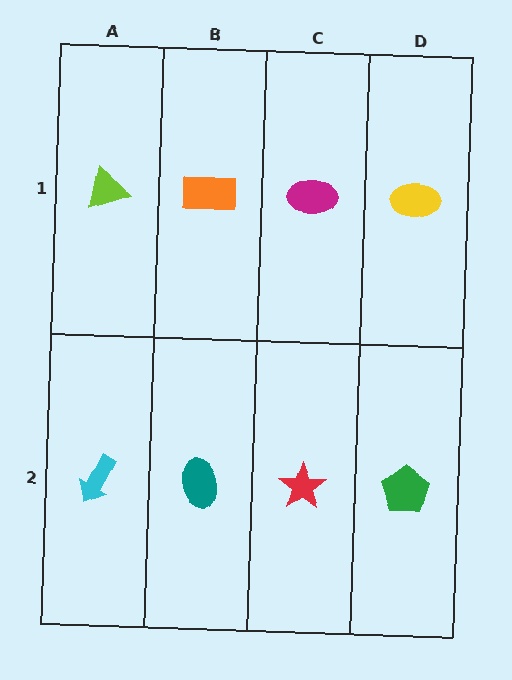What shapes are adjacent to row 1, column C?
A red star (row 2, column C), an orange rectangle (row 1, column B), a yellow ellipse (row 1, column D).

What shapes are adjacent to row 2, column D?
A yellow ellipse (row 1, column D), a red star (row 2, column C).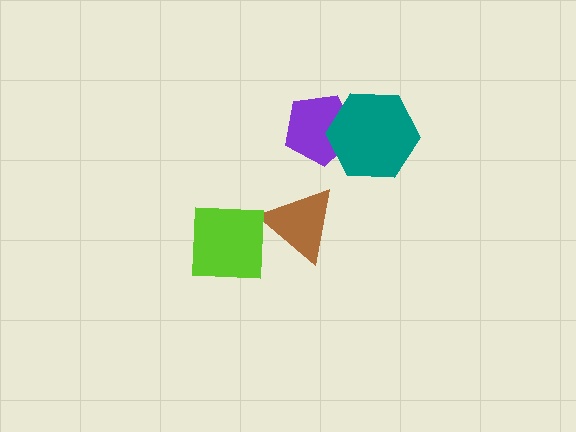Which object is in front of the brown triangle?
The lime square is in front of the brown triangle.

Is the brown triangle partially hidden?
Yes, it is partially covered by another shape.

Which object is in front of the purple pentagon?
The teal hexagon is in front of the purple pentagon.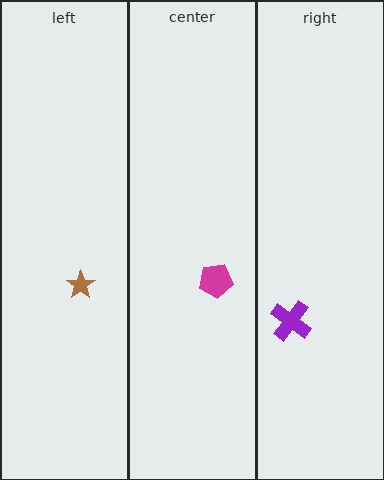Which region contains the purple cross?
The right region.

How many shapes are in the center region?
1.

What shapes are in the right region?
The purple cross.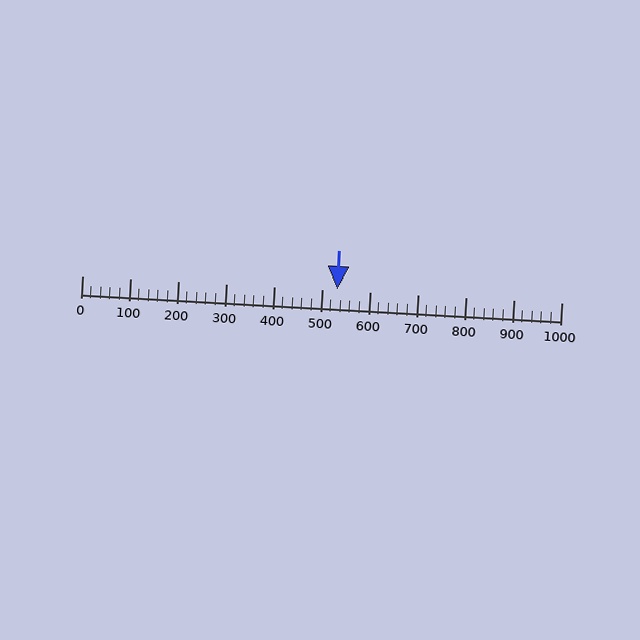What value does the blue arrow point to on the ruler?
The blue arrow points to approximately 532.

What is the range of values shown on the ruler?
The ruler shows values from 0 to 1000.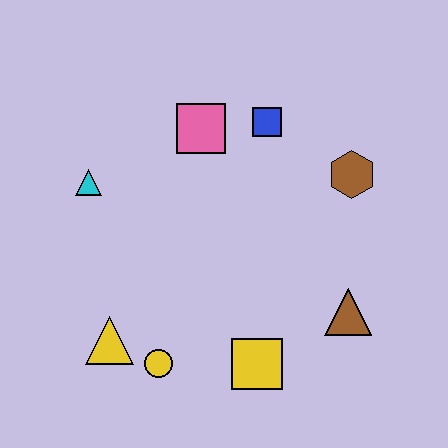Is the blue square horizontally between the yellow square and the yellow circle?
No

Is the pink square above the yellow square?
Yes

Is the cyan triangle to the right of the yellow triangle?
No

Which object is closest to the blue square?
The pink square is closest to the blue square.